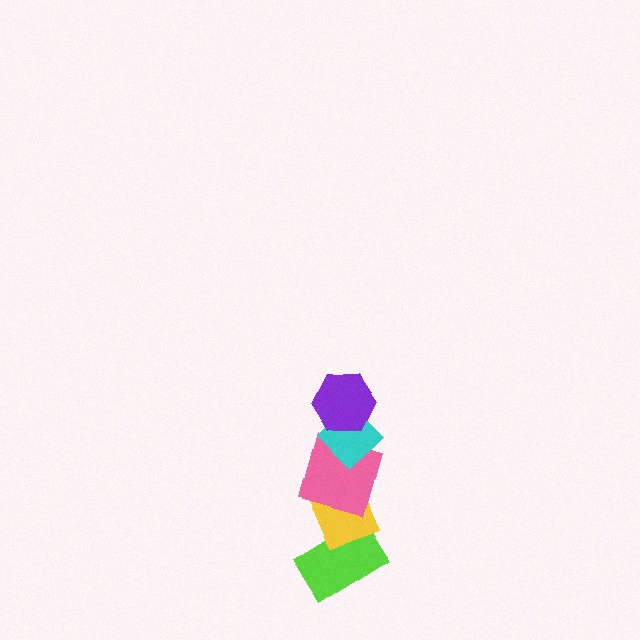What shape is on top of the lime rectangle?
The yellow diamond is on top of the lime rectangle.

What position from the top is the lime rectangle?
The lime rectangle is 5th from the top.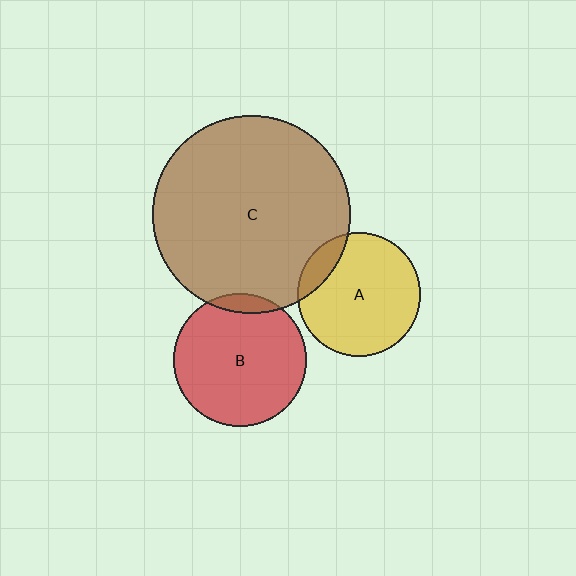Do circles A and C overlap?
Yes.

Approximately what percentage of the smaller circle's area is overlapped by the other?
Approximately 15%.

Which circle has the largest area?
Circle C (brown).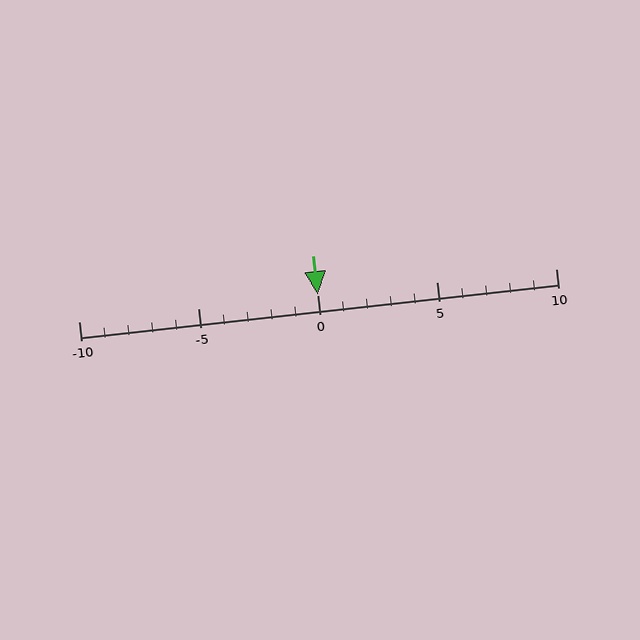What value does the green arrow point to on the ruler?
The green arrow points to approximately 0.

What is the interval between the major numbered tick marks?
The major tick marks are spaced 5 units apart.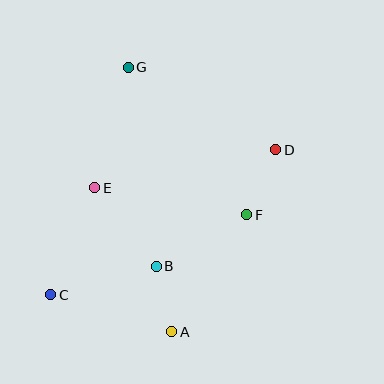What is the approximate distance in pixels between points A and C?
The distance between A and C is approximately 127 pixels.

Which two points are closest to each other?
Points A and B are closest to each other.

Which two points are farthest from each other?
Points A and G are farthest from each other.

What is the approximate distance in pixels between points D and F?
The distance between D and F is approximately 71 pixels.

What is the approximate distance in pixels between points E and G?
The distance between E and G is approximately 125 pixels.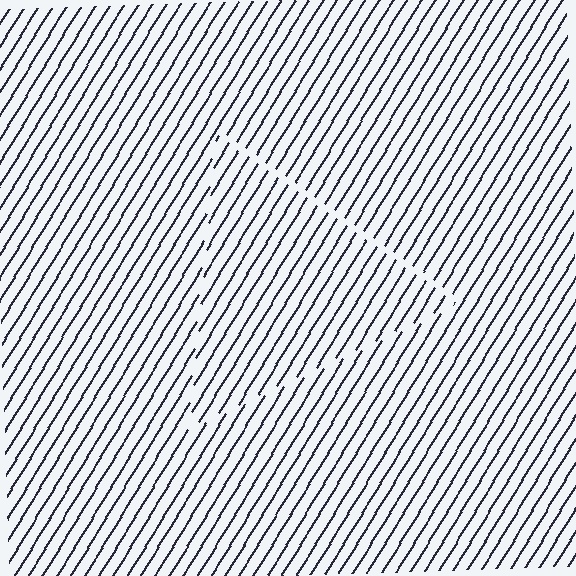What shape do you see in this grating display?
An illusory triangle. The interior of the shape contains the same grating, shifted by half a period — the contour is defined by the phase discontinuity where line-ends from the inner and outer gratings abut.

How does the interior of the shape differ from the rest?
The interior of the shape contains the same grating, shifted by half a period — the contour is defined by the phase discontinuity where line-ends from the inner and outer gratings abut.